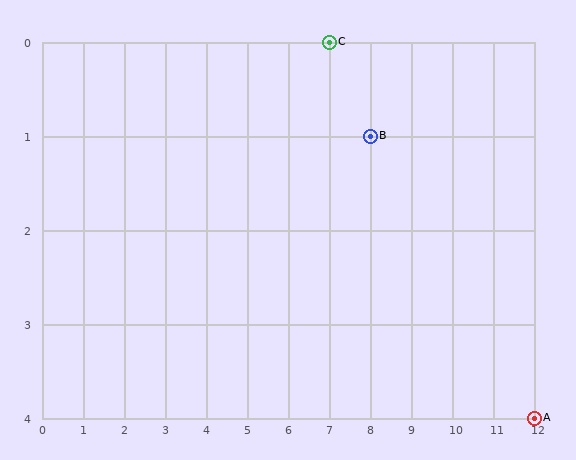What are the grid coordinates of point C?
Point C is at grid coordinates (7, 0).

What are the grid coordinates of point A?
Point A is at grid coordinates (12, 4).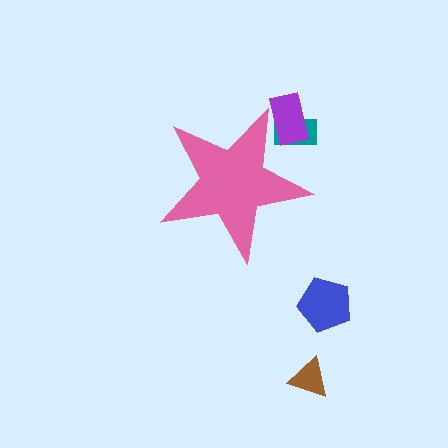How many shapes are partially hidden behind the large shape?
2 shapes are partially hidden.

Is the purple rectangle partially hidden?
Yes, the purple rectangle is partially hidden behind the pink star.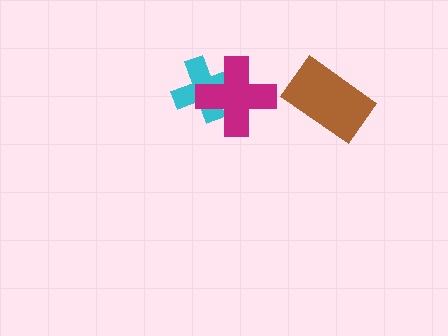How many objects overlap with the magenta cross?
1 object overlaps with the magenta cross.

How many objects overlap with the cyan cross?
1 object overlaps with the cyan cross.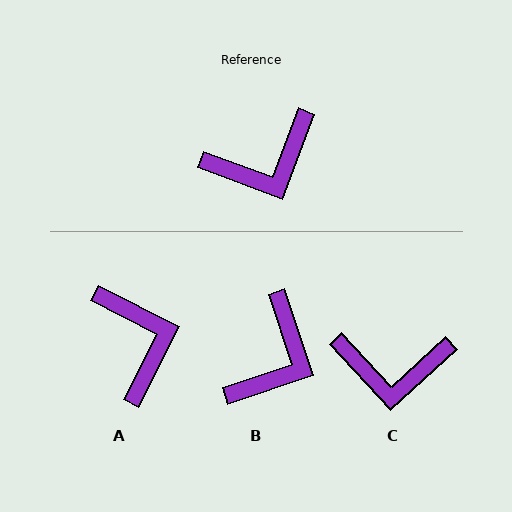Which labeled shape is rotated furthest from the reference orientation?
A, about 84 degrees away.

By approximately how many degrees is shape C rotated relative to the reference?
Approximately 27 degrees clockwise.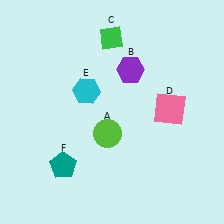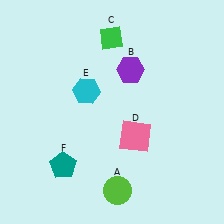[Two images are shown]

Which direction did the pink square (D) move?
The pink square (D) moved left.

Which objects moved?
The objects that moved are: the lime circle (A), the pink square (D).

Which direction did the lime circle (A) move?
The lime circle (A) moved down.